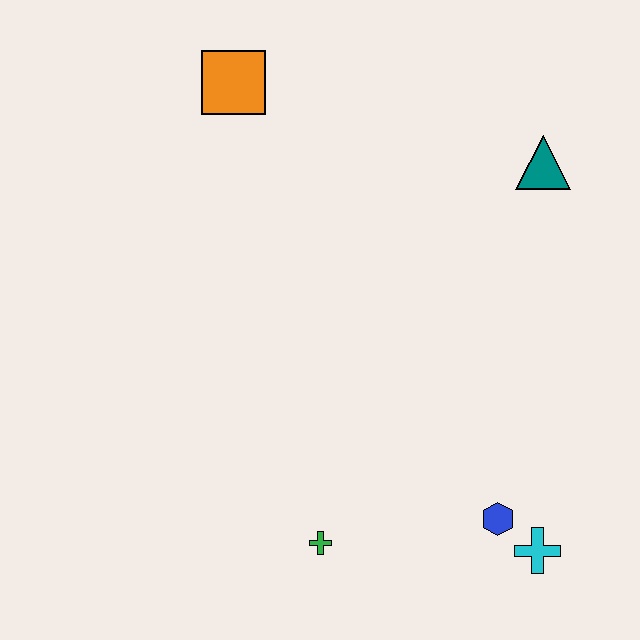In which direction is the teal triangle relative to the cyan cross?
The teal triangle is above the cyan cross.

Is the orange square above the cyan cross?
Yes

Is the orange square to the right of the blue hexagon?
No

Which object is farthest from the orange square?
The cyan cross is farthest from the orange square.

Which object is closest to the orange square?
The teal triangle is closest to the orange square.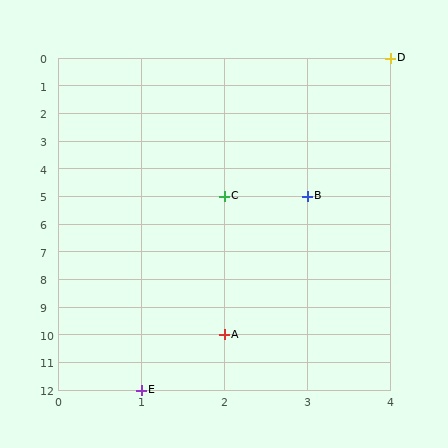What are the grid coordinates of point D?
Point D is at grid coordinates (4, 0).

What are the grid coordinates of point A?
Point A is at grid coordinates (2, 10).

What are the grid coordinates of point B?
Point B is at grid coordinates (3, 5).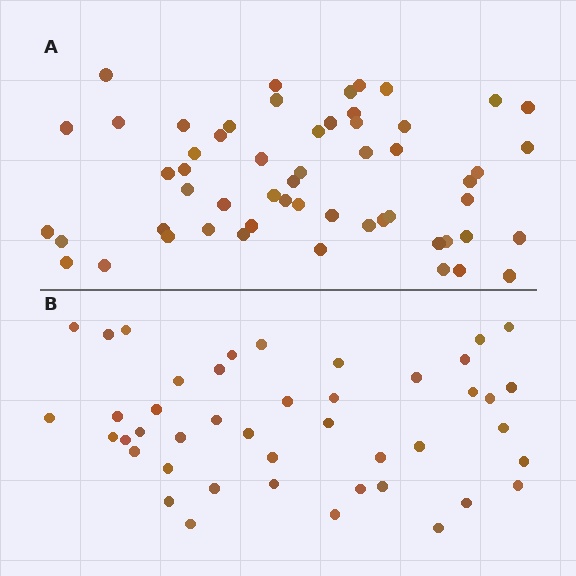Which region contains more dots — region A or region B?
Region A (the top region) has more dots.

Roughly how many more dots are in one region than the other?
Region A has roughly 12 or so more dots than region B.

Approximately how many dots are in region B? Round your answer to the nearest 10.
About 40 dots. (The exact count is 44, which rounds to 40.)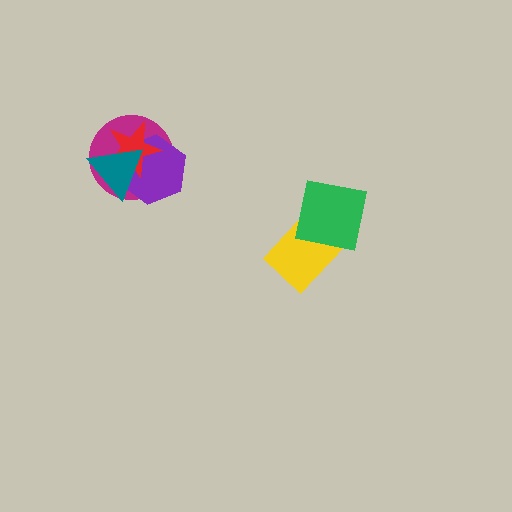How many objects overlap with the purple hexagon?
3 objects overlap with the purple hexagon.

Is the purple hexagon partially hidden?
Yes, it is partially covered by another shape.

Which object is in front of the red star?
The teal triangle is in front of the red star.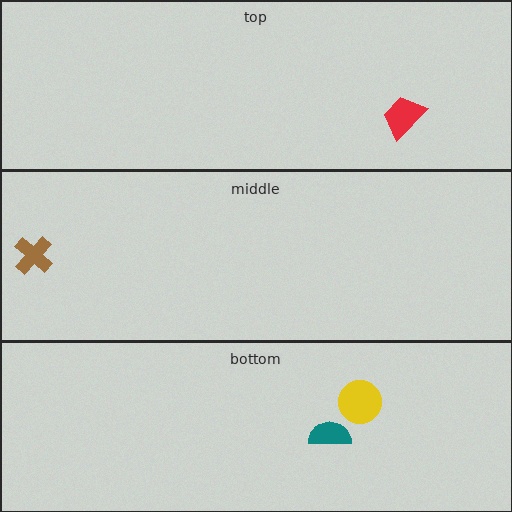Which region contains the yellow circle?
The bottom region.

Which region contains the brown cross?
The middle region.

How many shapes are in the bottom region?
2.